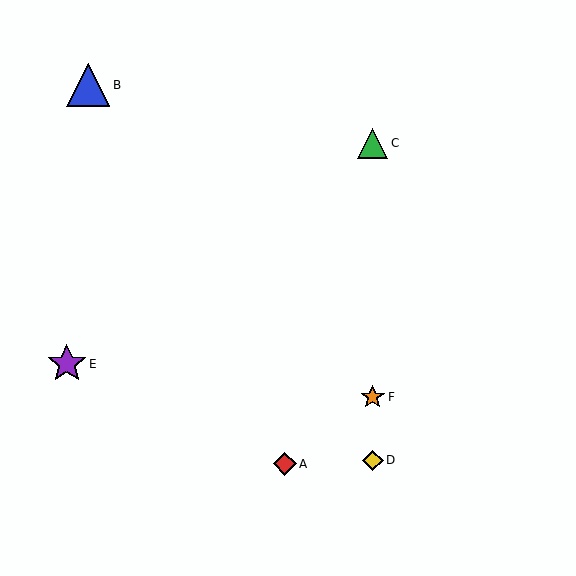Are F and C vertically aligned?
Yes, both are at x≈373.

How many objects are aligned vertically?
3 objects (C, D, F) are aligned vertically.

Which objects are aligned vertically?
Objects C, D, F are aligned vertically.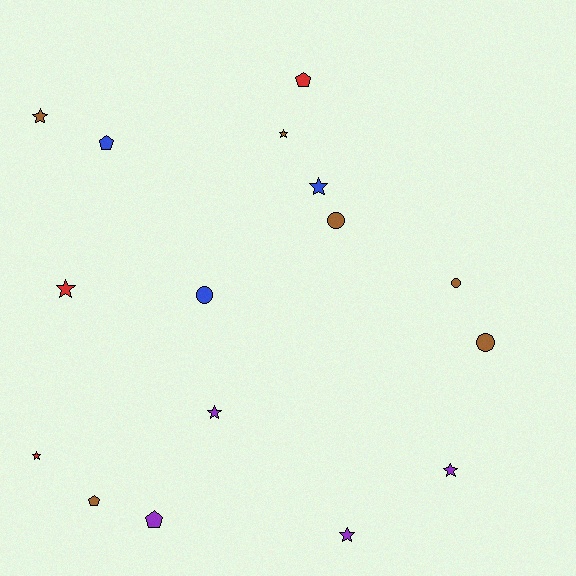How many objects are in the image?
There are 16 objects.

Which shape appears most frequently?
Star, with 8 objects.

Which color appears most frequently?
Brown, with 6 objects.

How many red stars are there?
There are 2 red stars.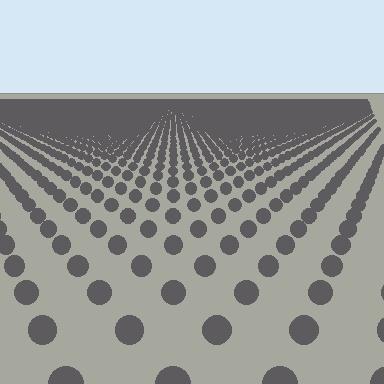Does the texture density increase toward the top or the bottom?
Density increases toward the top.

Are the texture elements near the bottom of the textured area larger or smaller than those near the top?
Larger. Near the bottom, elements are closer to the viewer and appear at a bigger on-screen size.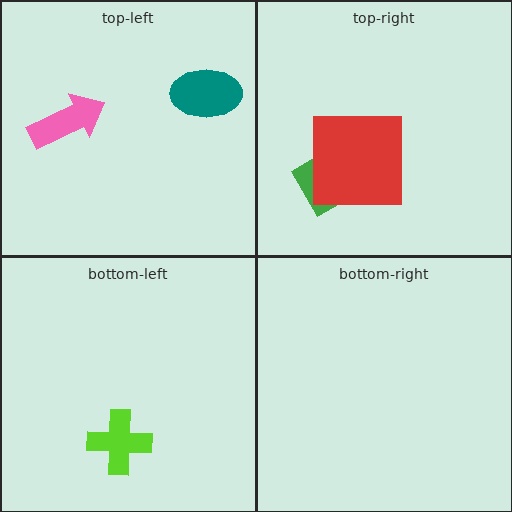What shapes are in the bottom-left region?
The lime cross.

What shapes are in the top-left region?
The pink arrow, the teal ellipse.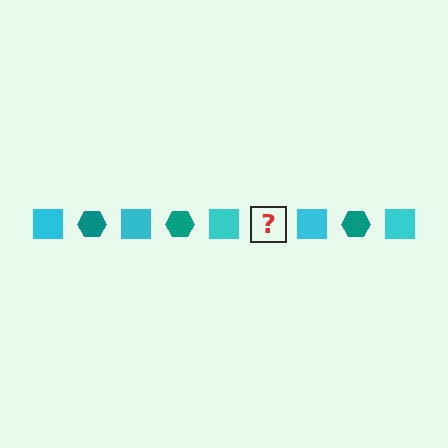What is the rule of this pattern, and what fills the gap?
The rule is that the pattern alternates between cyan square and teal hexagon. The gap should be filled with a teal hexagon.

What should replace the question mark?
The question mark should be replaced with a teal hexagon.